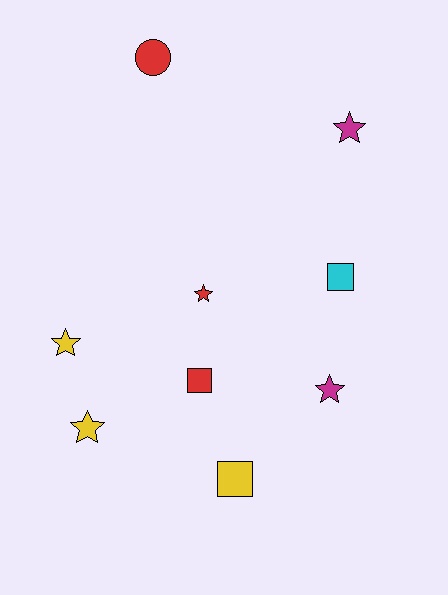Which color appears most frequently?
Yellow, with 3 objects.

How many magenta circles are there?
There are no magenta circles.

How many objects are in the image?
There are 9 objects.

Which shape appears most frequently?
Star, with 5 objects.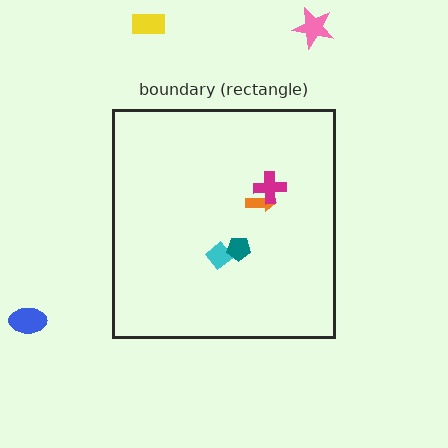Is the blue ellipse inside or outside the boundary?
Outside.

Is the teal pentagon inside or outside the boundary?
Inside.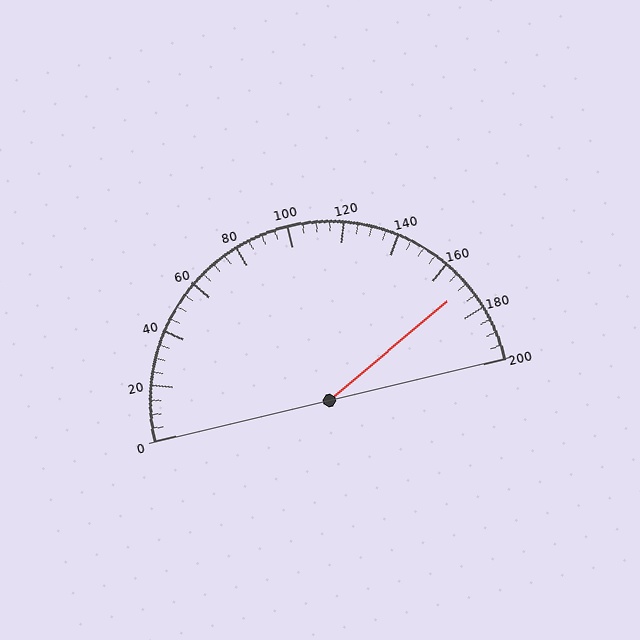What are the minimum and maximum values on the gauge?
The gauge ranges from 0 to 200.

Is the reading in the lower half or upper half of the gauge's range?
The reading is in the upper half of the range (0 to 200).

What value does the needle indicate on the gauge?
The needle indicates approximately 170.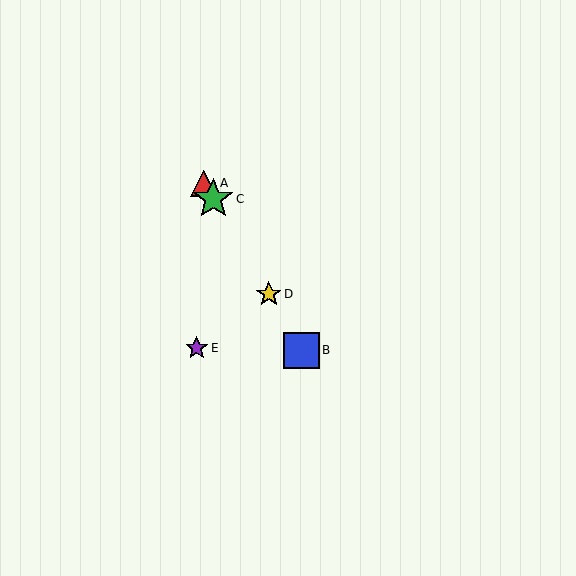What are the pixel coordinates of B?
Object B is at (302, 350).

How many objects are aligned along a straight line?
4 objects (A, B, C, D) are aligned along a straight line.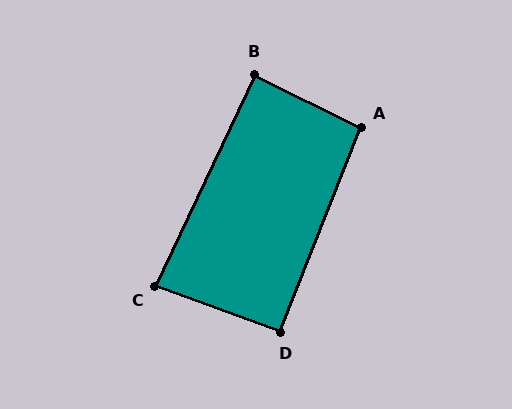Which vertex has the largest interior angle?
A, at approximately 95 degrees.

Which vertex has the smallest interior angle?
C, at approximately 85 degrees.